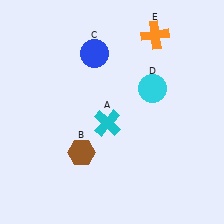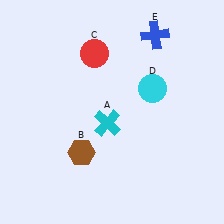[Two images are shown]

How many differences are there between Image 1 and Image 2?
There are 2 differences between the two images.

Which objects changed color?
C changed from blue to red. E changed from orange to blue.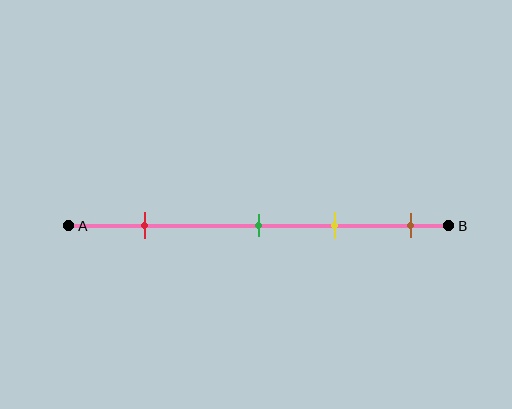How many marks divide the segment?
There are 4 marks dividing the segment.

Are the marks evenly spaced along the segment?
No, the marks are not evenly spaced.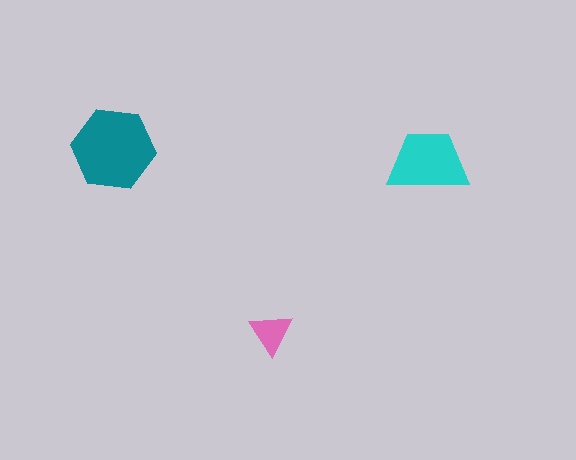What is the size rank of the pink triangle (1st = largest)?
3rd.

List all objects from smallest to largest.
The pink triangle, the cyan trapezoid, the teal hexagon.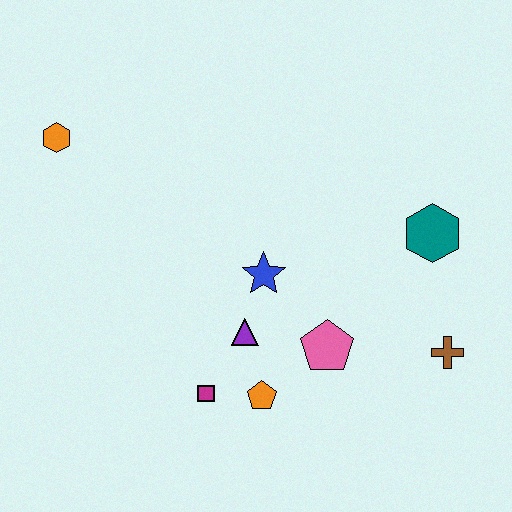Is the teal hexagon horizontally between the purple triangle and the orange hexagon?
No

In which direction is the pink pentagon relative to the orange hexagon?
The pink pentagon is to the right of the orange hexagon.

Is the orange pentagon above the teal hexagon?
No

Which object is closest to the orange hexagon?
The blue star is closest to the orange hexagon.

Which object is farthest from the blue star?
The orange hexagon is farthest from the blue star.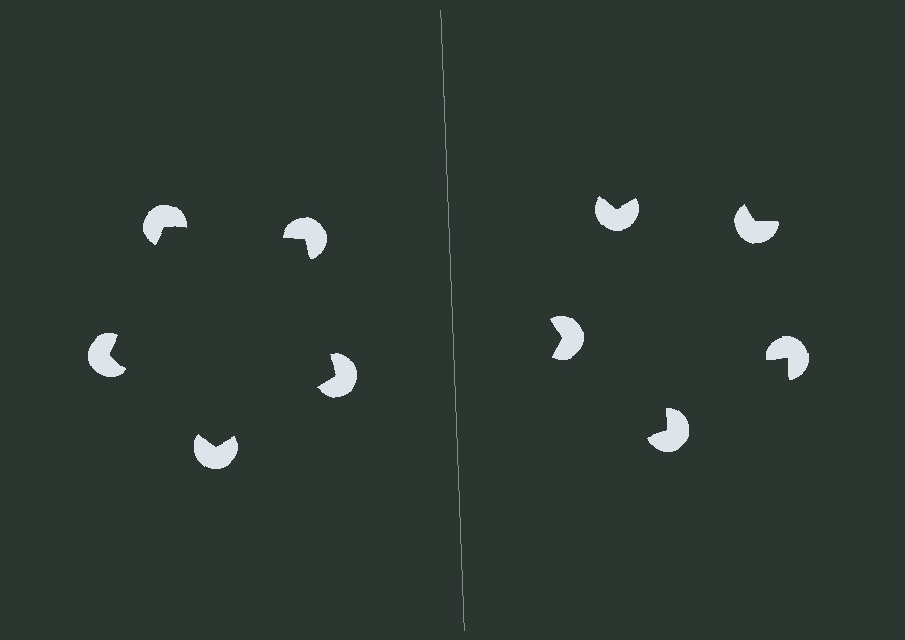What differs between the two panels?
The pac-man discs are positioned identically on both sides; only the wedge orientations differ. On the left they align to a pentagon; on the right they are misaligned.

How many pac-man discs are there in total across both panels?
10 — 5 on each side.